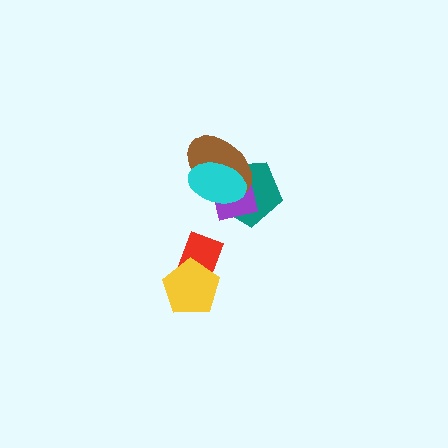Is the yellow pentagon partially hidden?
No, no other shape covers it.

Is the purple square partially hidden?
Yes, it is partially covered by another shape.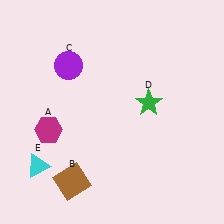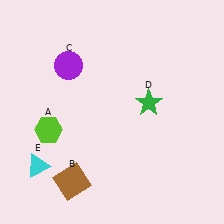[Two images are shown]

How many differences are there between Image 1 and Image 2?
There is 1 difference between the two images.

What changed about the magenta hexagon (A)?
In Image 1, A is magenta. In Image 2, it changed to lime.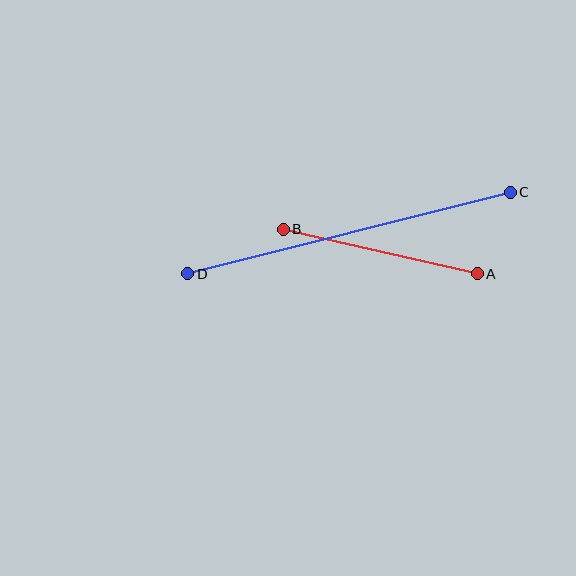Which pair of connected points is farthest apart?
Points C and D are farthest apart.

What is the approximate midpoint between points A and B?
The midpoint is at approximately (380, 252) pixels.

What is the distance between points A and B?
The distance is approximately 199 pixels.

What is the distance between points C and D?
The distance is approximately 333 pixels.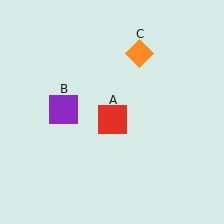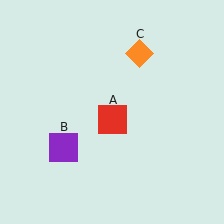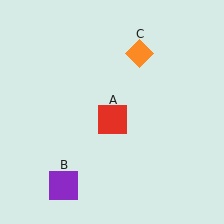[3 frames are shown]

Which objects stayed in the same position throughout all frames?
Red square (object A) and orange diamond (object C) remained stationary.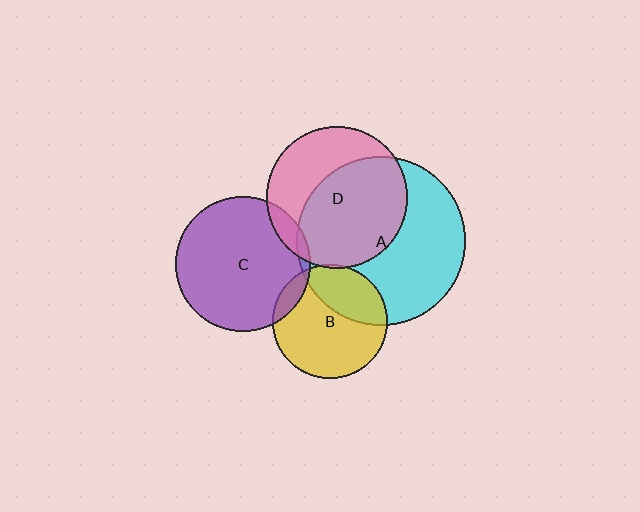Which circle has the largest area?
Circle A (cyan).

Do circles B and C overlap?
Yes.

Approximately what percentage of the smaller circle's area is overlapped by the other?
Approximately 10%.